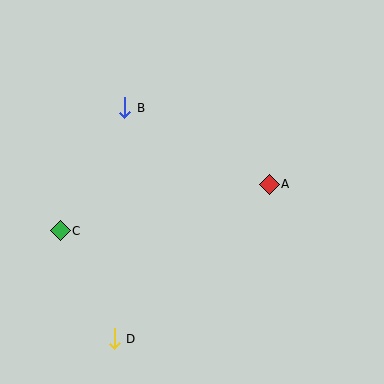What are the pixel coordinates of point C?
Point C is at (60, 231).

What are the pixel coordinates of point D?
Point D is at (114, 339).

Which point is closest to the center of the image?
Point A at (269, 184) is closest to the center.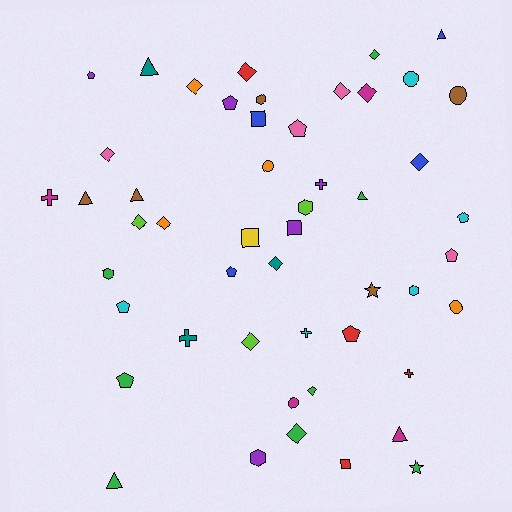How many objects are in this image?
There are 50 objects.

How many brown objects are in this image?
There are 5 brown objects.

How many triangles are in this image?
There are 7 triangles.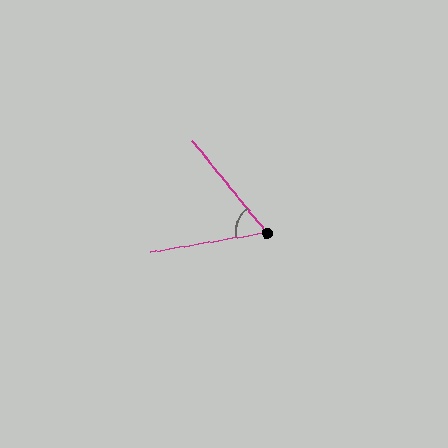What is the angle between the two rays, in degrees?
Approximately 60 degrees.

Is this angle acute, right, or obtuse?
It is acute.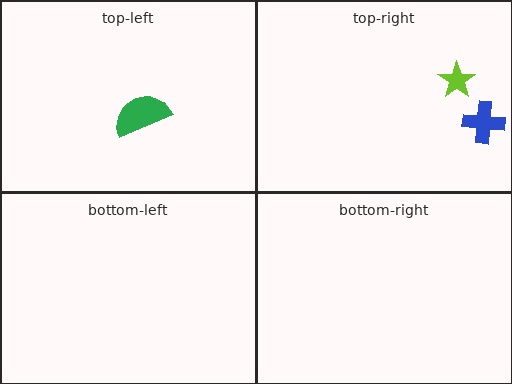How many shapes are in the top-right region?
2.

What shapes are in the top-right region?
The blue cross, the lime star.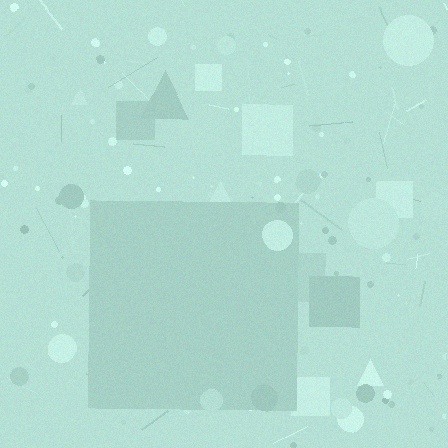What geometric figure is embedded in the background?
A square is embedded in the background.